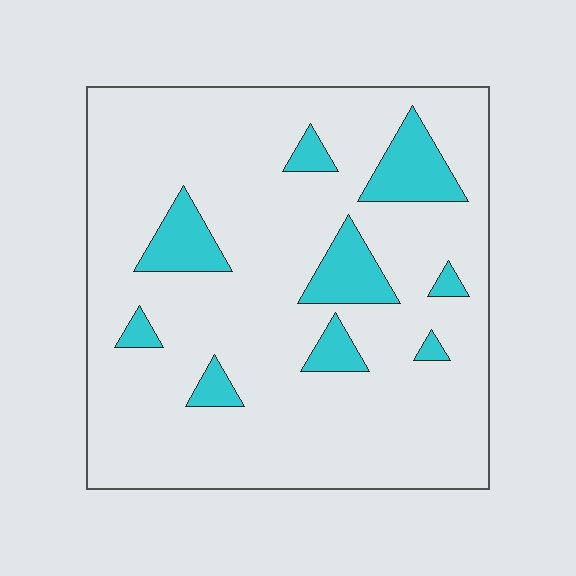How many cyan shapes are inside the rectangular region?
9.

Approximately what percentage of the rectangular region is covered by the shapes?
Approximately 15%.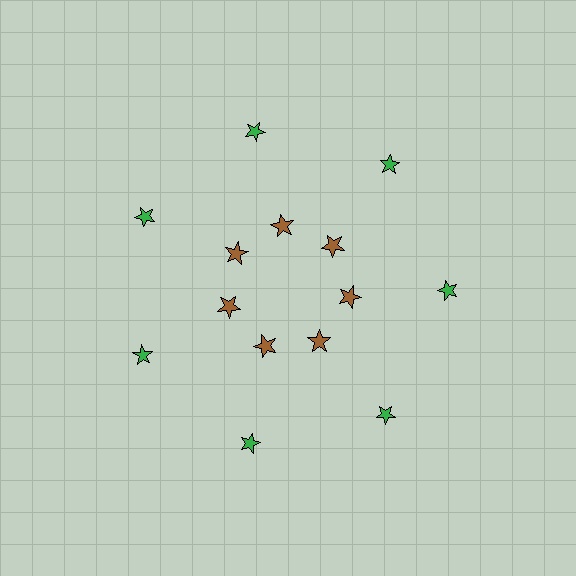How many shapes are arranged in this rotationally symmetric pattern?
There are 14 shapes, arranged in 7 groups of 2.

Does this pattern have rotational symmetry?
Yes, this pattern has 7-fold rotational symmetry. It looks the same after rotating 51 degrees around the center.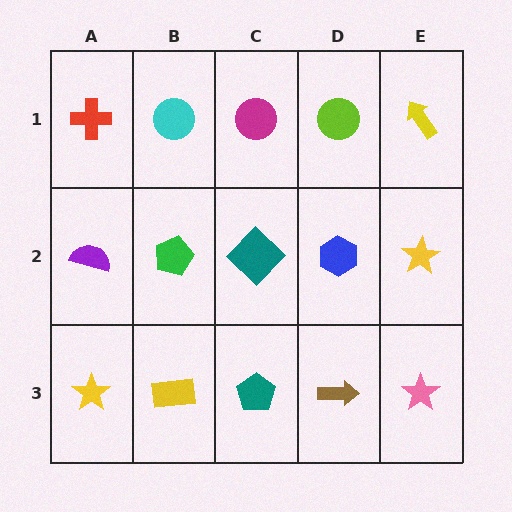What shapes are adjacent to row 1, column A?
A purple semicircle (row 2, column A), a cyan circle (row 1, column B).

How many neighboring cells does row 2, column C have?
4.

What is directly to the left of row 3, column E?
A brown arrow.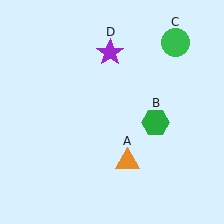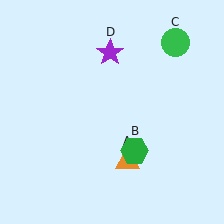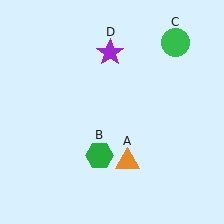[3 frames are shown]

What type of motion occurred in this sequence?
The green hexagon (object B) rotated clockwise around the center of the scene.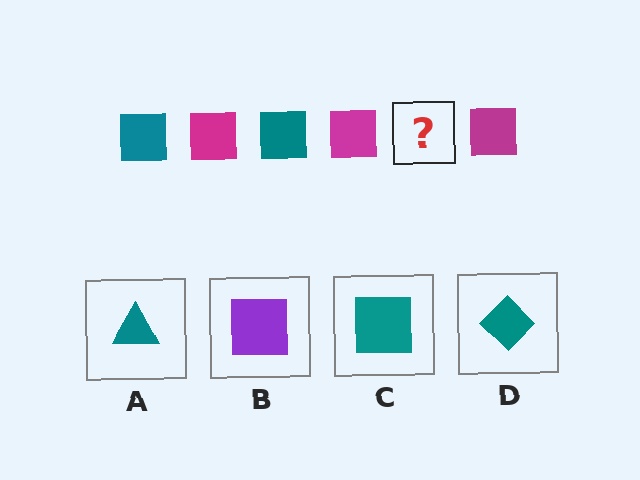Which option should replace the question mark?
Option C.